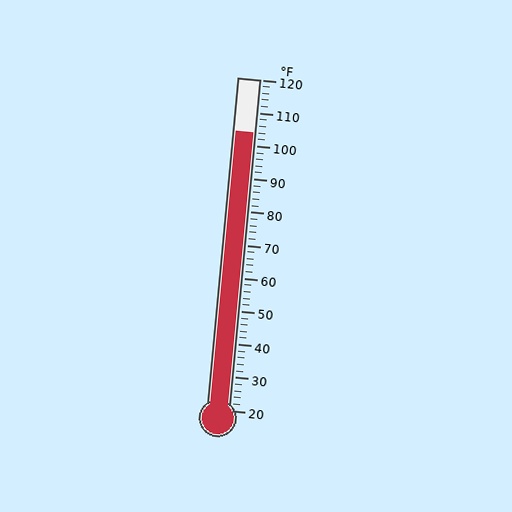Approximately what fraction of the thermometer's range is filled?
The thermometer is filled to approximately 85% of its range.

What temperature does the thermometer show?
The thermometer shows approximately 104°F.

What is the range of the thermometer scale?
The thermometer scale ranges from 20°F to 120°F.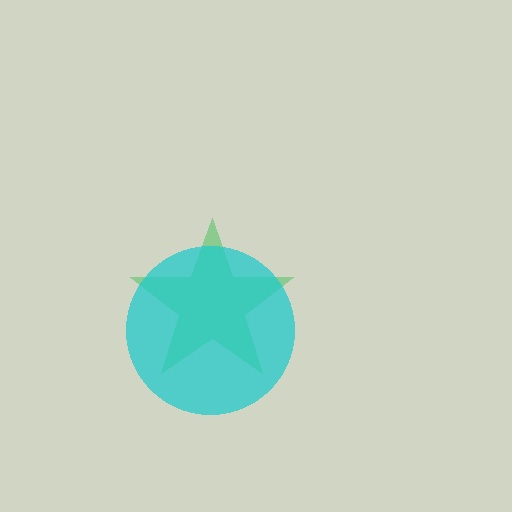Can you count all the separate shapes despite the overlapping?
Yes, there are 2 separate shapes.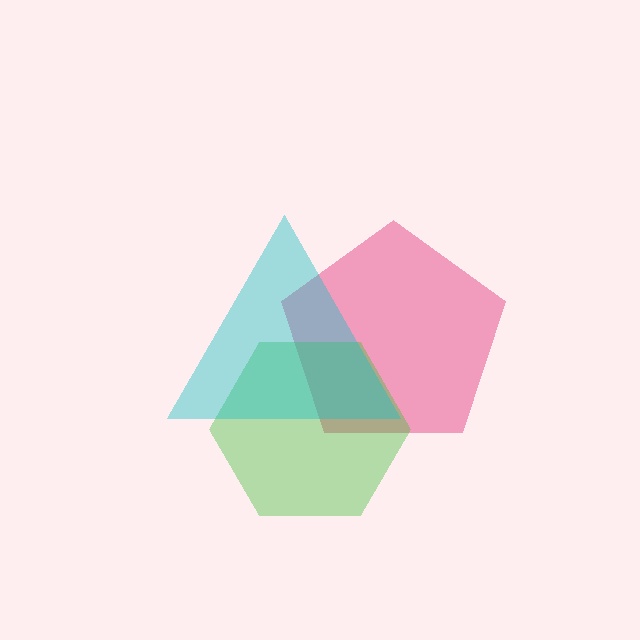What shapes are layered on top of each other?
The layered shapes are: a pink pentagon, a green hexagon, a cyan triangle.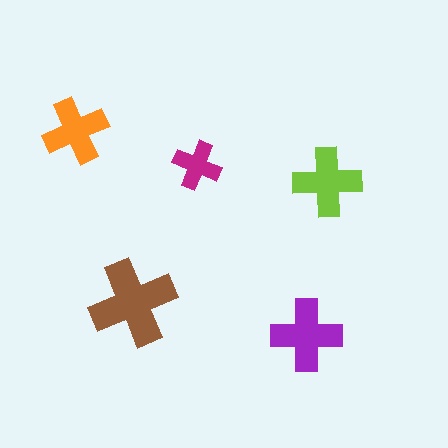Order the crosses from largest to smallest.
the brown one, the purple one, the lime one, the orange one, the magenta one.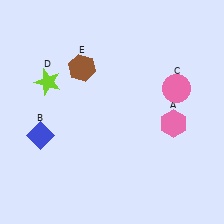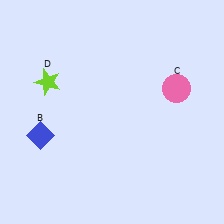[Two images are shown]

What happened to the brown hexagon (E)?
The brown hexagon (E) was removed in Image 2. It was in the top-left area of Image 1.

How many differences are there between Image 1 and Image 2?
There are 2 differences between the two images.